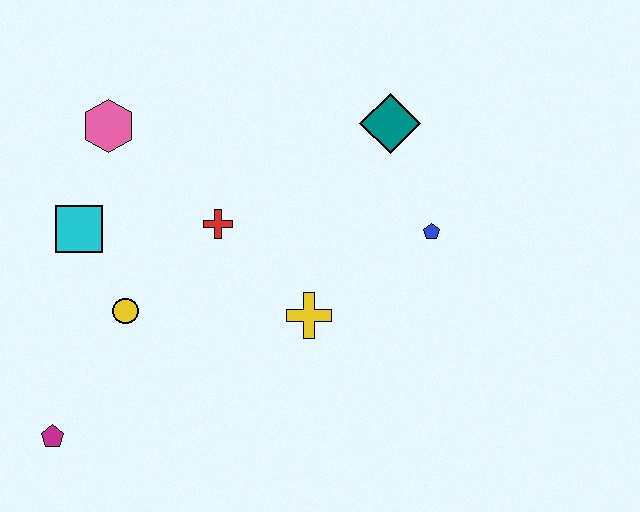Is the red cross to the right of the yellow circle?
Yes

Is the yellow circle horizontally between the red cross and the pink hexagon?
Yes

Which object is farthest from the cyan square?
The blue pentagon is farthest from the cyan square.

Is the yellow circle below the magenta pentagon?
No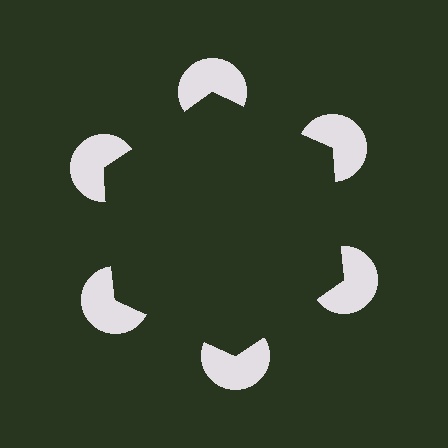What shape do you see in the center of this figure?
An illusory hexagon — its edges are inferred from the aligned wedge cuts in the pac-man discs, not physically drawn.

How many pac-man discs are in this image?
There are 6 — one at each vertex of the illusory hexagon.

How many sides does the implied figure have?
6 sides.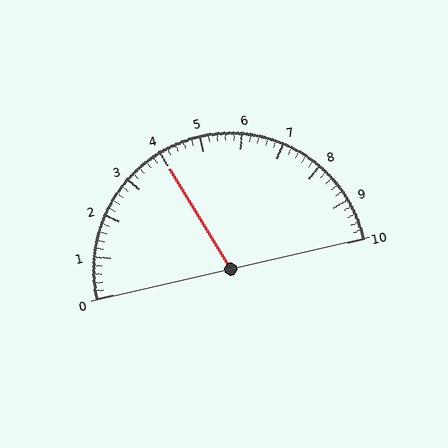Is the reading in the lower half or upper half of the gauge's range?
The reading is in the lower half of the range (0 to 10).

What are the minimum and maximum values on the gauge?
The gauge ranges from 0 to 10.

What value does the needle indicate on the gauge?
The needle indicates approximately 4.0.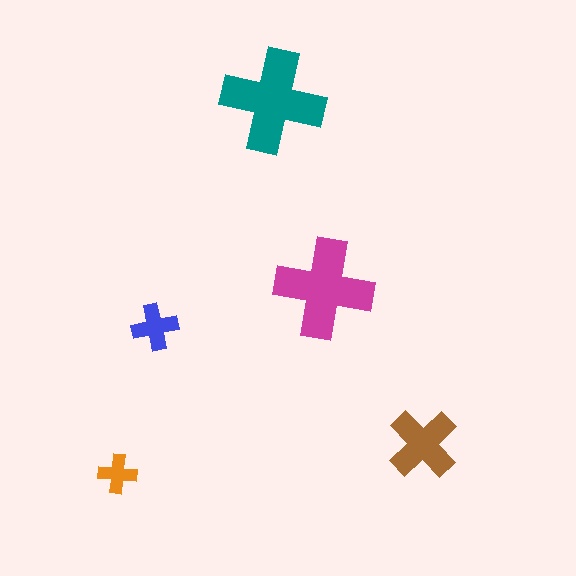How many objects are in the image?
There are 5 objects in the image.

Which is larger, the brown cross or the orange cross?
The brown one.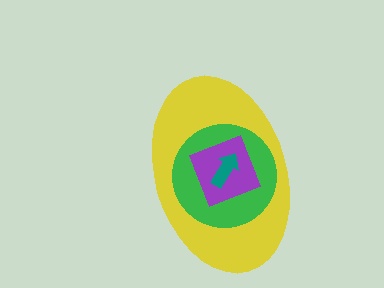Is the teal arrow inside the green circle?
Yes.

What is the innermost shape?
The teal arrow.